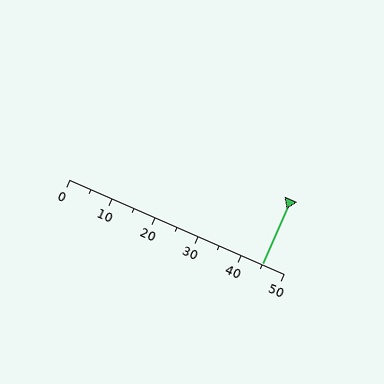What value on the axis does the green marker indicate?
The marker indicates approximately 45.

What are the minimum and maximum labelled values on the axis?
The axis runs from 0 to 50.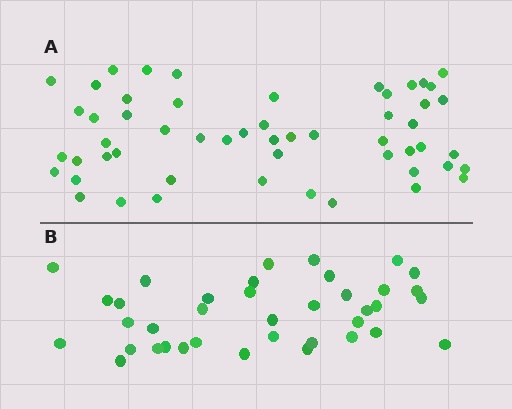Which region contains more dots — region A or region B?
Region A (the top region) has more dots.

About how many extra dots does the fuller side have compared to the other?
Region A has approximately 15 more dots than region B.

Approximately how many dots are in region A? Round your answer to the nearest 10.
About 50 dots. (The exact count is 54, which rounds to 50.)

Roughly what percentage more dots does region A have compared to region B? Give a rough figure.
About 40% more.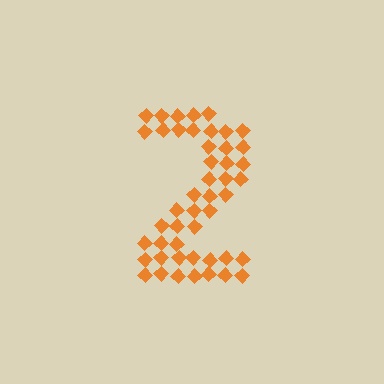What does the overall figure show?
The overall figure shows the digit 2.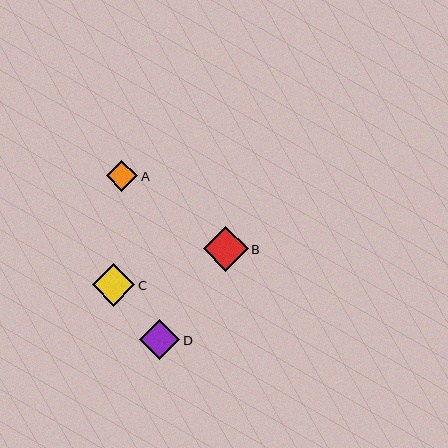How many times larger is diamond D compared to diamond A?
Diamond D is approximately 1.3 times the size of diamond A.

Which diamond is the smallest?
Diamond A is the smallest with a size of approximately 32 pixels.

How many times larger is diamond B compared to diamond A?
Diamond B is approximately 1.4 times the size of diamond A.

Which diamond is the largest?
Diamond B is the largest with a size of approximately 45 pixels.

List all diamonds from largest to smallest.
From largest to smallest: B, C, D, A.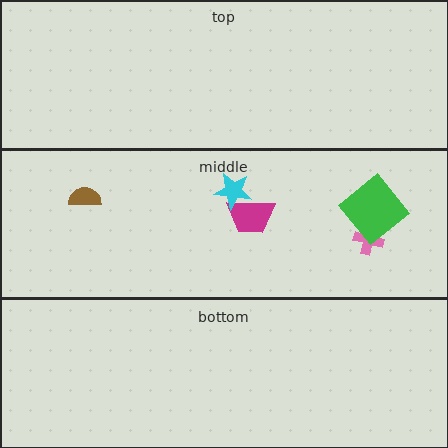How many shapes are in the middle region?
5.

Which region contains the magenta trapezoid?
The middle region.